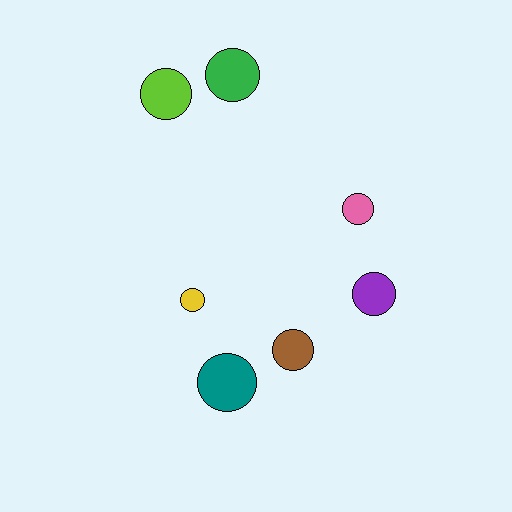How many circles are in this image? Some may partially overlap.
There are 7 circles.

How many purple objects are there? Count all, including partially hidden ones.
There is 1 purple object.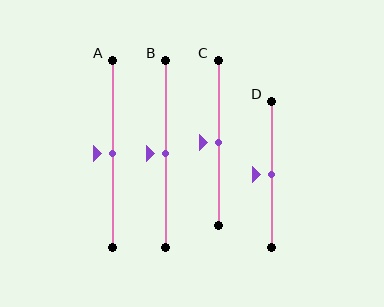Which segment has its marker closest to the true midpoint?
Segment A has its marker closest to the true midpoint.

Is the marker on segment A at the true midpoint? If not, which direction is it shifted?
Yes, the marker on segment A is at the true midpoint.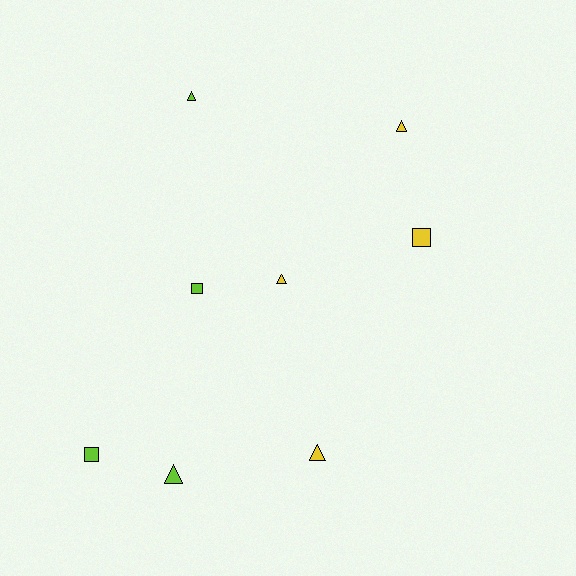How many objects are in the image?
There are 8 objects.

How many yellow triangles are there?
There are 3 yellow triangles.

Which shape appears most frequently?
Triangle, with 5 objects.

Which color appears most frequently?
Yellow, with 4 objects.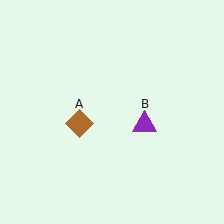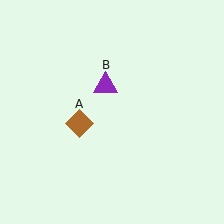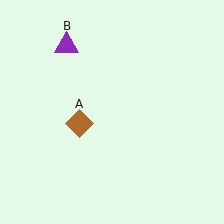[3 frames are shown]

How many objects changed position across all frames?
1 object changed position: purple triangle (object B).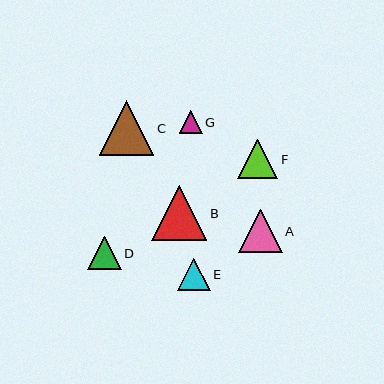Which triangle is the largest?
Triangle B is the largest with a size of approximately 55 pixels.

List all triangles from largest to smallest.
From largest to smallest: B, C, A, F, D, E, G.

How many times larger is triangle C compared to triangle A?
Triangle C is approximately 1.3 times the size of triangle A.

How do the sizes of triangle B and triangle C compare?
Triangle B and triangle C are approximately the same size.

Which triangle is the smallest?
Triangle G is the smallest with a size of approximately 23 pixels.